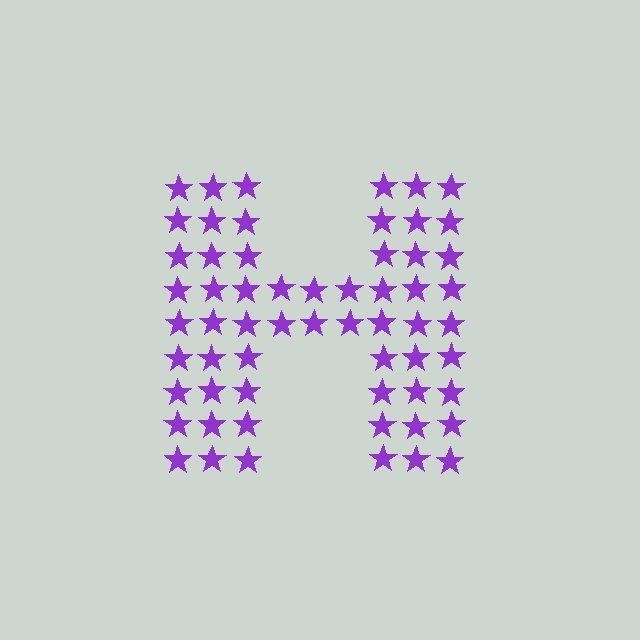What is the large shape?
The large shape is the letter H.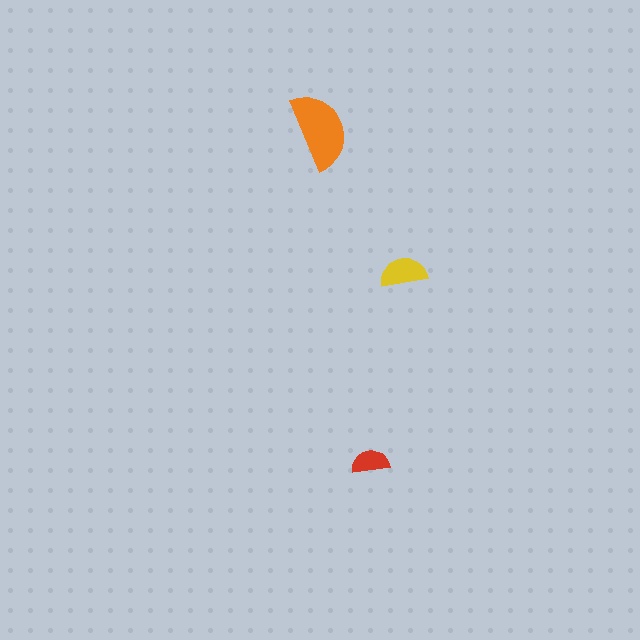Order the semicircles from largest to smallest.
the orange one, the yellow one, the red one.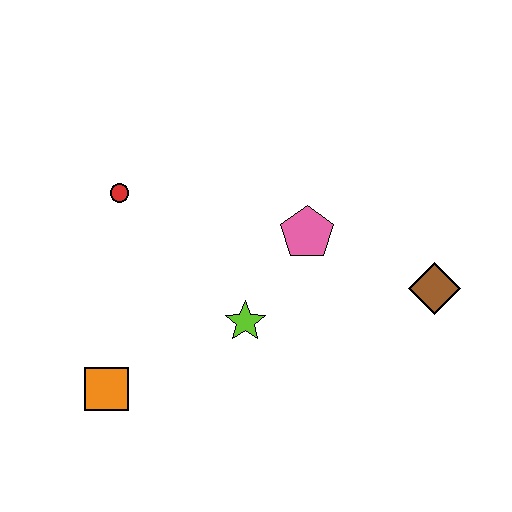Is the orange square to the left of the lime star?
Yes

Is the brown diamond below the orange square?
No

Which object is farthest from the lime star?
The brown diamond is farthest from the lime star.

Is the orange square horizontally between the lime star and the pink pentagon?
No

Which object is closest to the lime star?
The pink pentagon is closest to the lime star.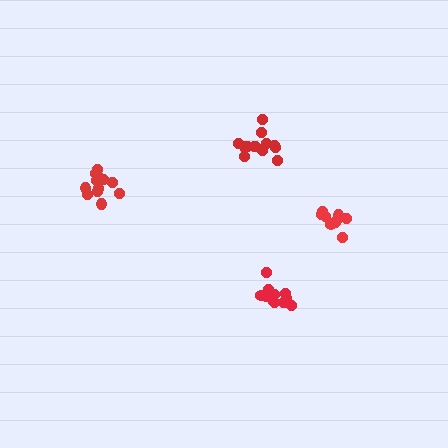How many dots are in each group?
Group 1: 13 dots, Group 2: 13 dots, Group 3: 12 dots, Group 4: 10 dots (48 total).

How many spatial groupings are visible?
There are 4 spatial groupings.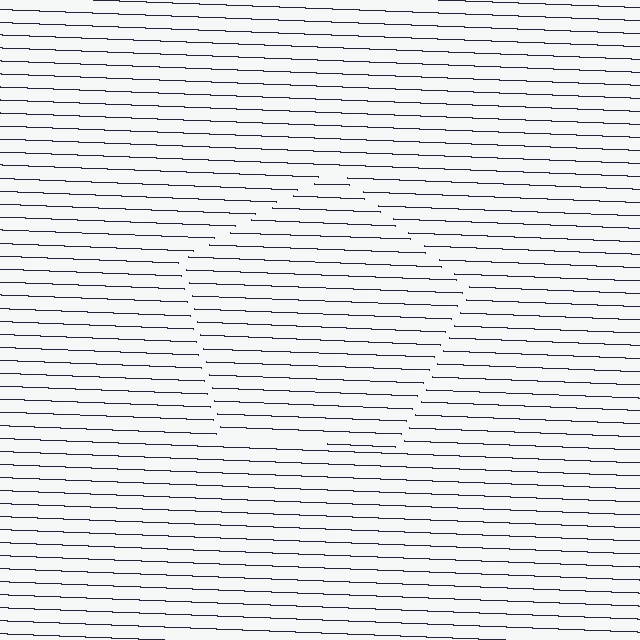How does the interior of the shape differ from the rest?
The interior of the shape contains the same grating, shifted by half a period — the contour is defined by the phase discontinuity where line-ends from the inner and outer gratings abut.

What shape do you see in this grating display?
An illusory pentagon. The interior of the shape contains the same grating, shifted by half a period — the contour is defined by the phase discontinuity where line-ends from the inner and outer gratings abut.